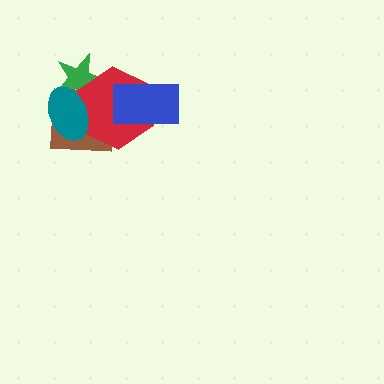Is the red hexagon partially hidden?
Yes, it is partially covered by another shape.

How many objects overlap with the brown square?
4 objects overlap with the brown square.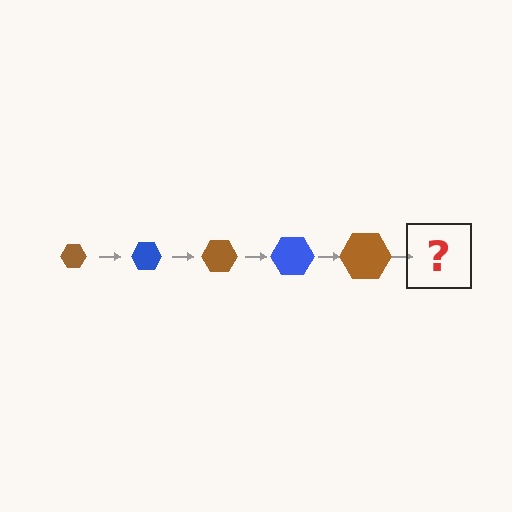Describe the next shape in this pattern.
It should be a blue hexagon, larger than the previous one.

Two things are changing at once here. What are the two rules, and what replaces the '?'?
The two rules are that the hexagon grows larger each step and the color cycles through brown and blue. The '?' should be a blue hexagon, larger than the previous one.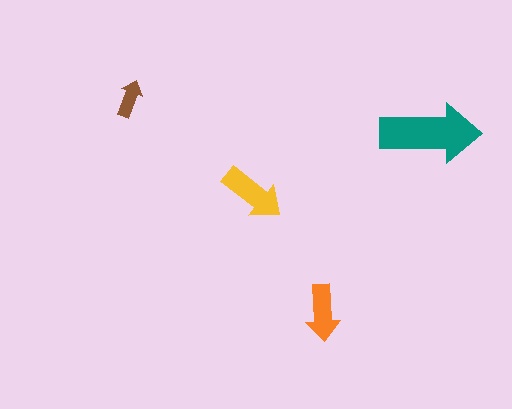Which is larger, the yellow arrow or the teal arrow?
The teal one.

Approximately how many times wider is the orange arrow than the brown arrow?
About 1.5 times wider.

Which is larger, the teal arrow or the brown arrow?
The teal one.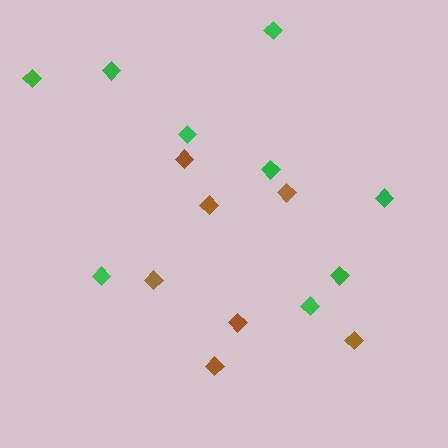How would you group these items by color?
There are 2 groups: one group of green diamonds (9) and one group of brown diamonds (7).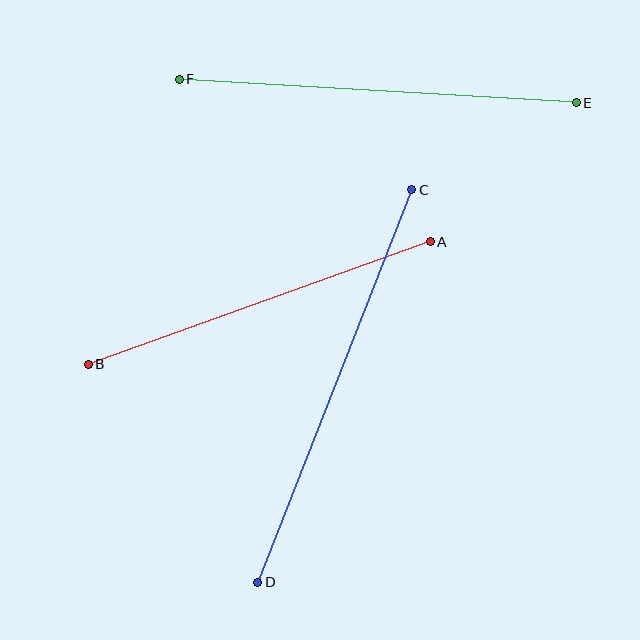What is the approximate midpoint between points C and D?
The midpoint is at approximately (335, 386) pixels.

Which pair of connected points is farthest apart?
Points C and D are farthest apart.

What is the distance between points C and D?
The distance is approximately 422 pixels.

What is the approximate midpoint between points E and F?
The midpoint is at approximately (378, 91) pixels.